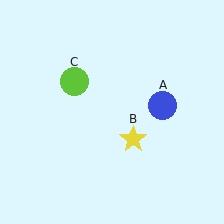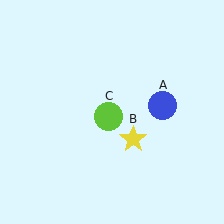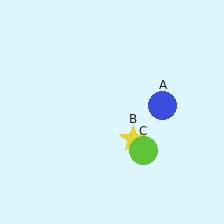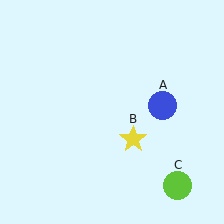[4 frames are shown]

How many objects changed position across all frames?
1 object changed position: lime circle (object C).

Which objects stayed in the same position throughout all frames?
Blue circle (object A) and yellow star (object B) remained stationary.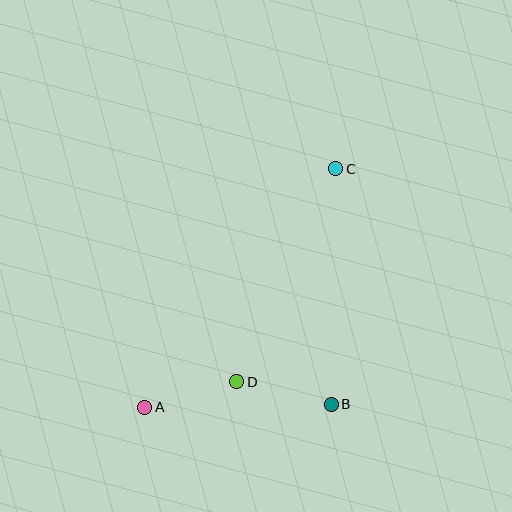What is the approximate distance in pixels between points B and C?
The distance between B and C is approximately 236 pixels.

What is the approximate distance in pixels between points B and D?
The distance between B and D is approximately 97 pixels.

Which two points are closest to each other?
Points A and D are closest to each other.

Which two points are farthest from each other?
Points A and C are farthest from each other.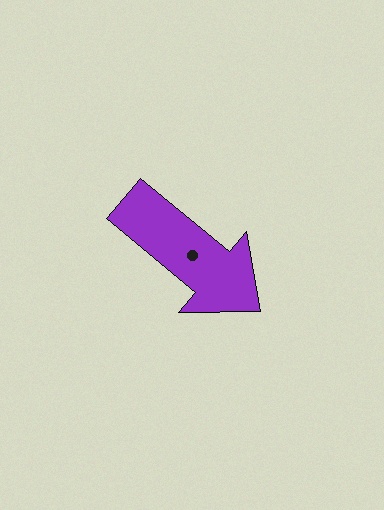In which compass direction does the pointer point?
Southeast.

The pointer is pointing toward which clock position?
Roughly 4 o'clock.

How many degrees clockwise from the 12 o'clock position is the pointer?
Approximately 130 degrees.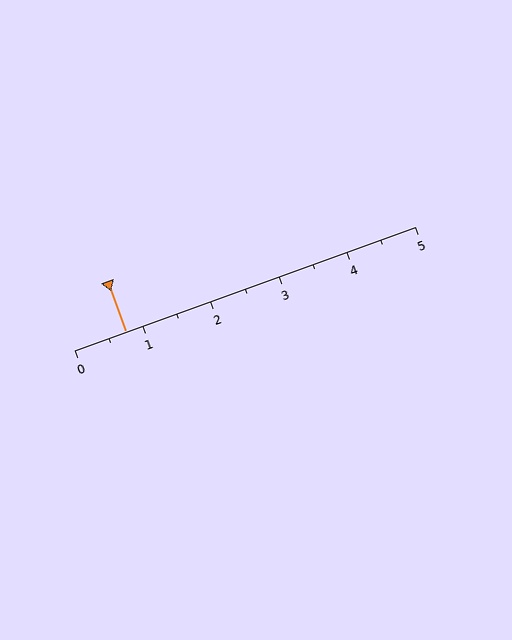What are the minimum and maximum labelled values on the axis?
The axis runs from 0 to 5.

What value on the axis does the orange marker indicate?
The marker indicates approximately 0.8.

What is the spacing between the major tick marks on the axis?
The major ticks are spaced 1 apart.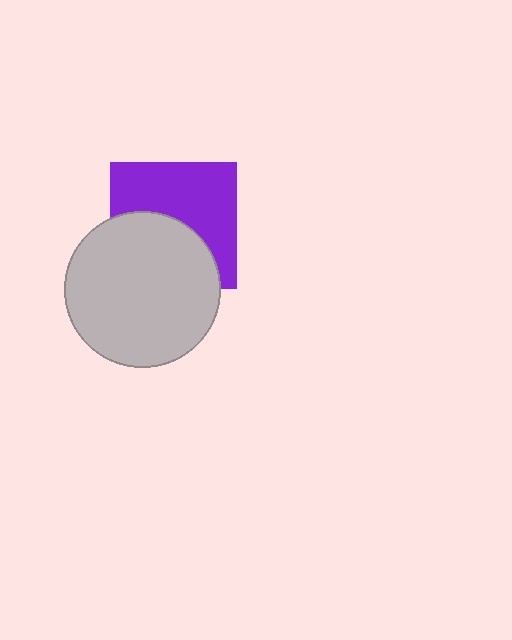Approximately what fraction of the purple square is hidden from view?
Roughly 45% of the purple square is hidden behind the light gray circle.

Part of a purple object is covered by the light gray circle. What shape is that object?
It is a square.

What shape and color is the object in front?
The object in front is a light gray circle.